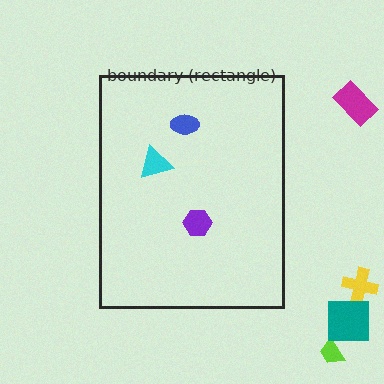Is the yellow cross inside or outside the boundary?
Outside.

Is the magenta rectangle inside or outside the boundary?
Outside.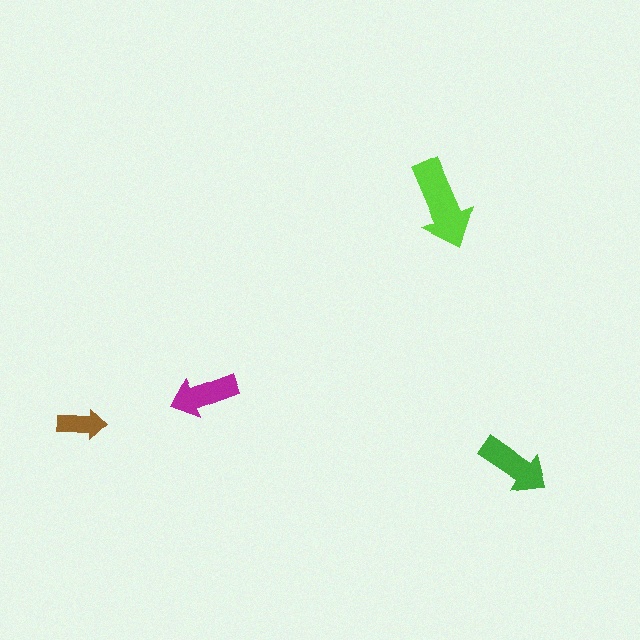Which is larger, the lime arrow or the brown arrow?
The lime one.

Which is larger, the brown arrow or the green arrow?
The green one.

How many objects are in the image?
There are 4 objects in the image.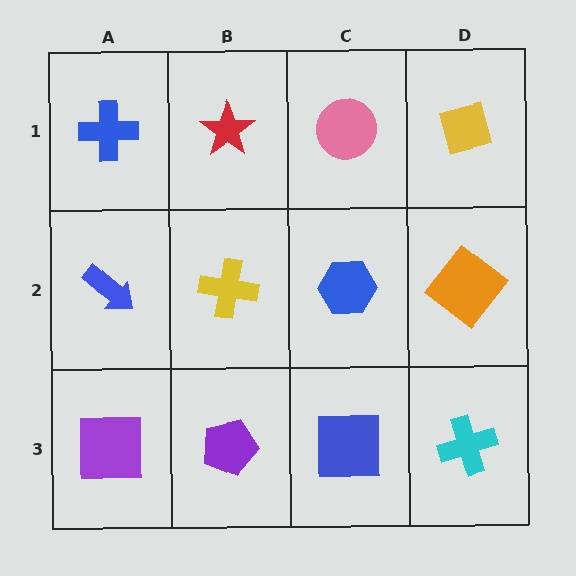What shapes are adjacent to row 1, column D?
An orange diamond (row 2, column D), a pink circle (row 1, column C).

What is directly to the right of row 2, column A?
A yellow cross.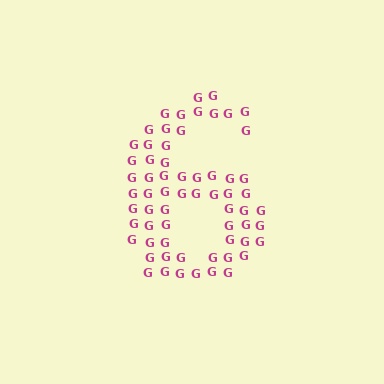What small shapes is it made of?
It is made of small letter G's.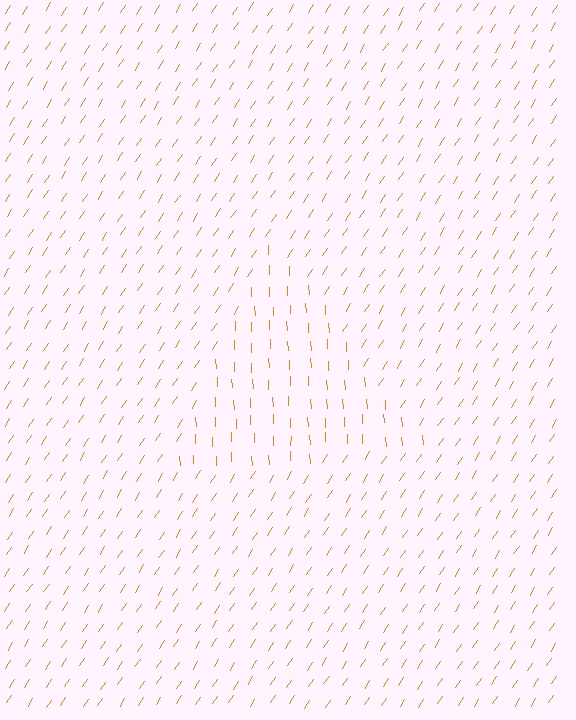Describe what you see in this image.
The image is filled with small orange line segments. A triangle region in the image has lines oriented differently from the surrounding lines, creating a visible texture boundary.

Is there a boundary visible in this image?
Yes, there is a texture boundary formed by a change in line orientation.